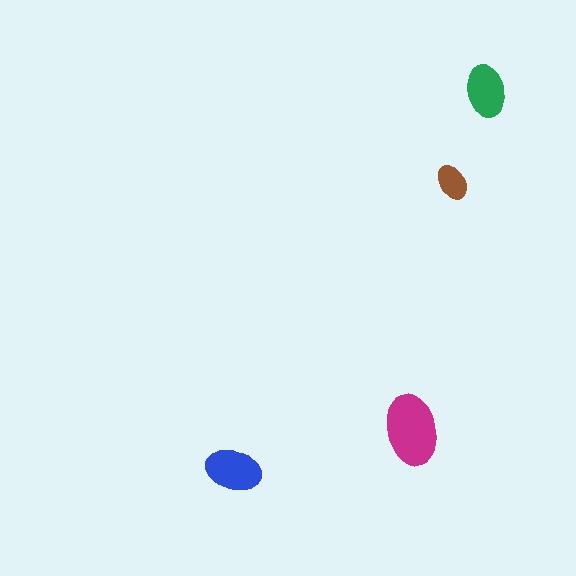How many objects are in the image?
There are 4 objects in the image.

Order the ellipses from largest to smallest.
the magenta one, the blue one, the green one, the brown one.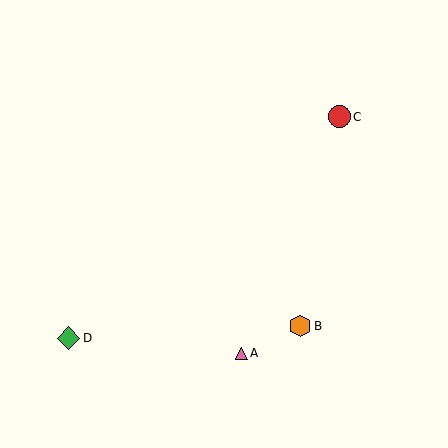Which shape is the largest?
The green diamond (labeled D) is the largest.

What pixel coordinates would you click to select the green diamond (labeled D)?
Click at (69, 338) to select the green diamond D.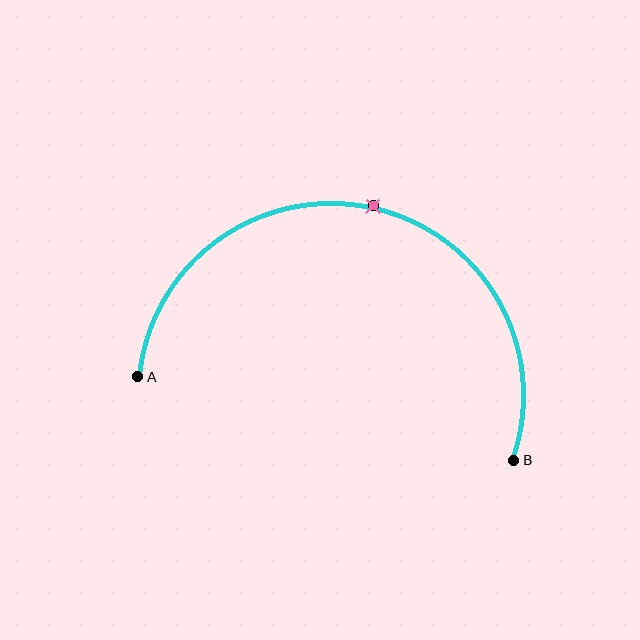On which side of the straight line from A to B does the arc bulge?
The arc bulges above the straight line connecting A and B.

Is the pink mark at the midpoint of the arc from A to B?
Yes. The pink mark lies on the arc at equal arc-length from both A and B — it is the arc midpoint.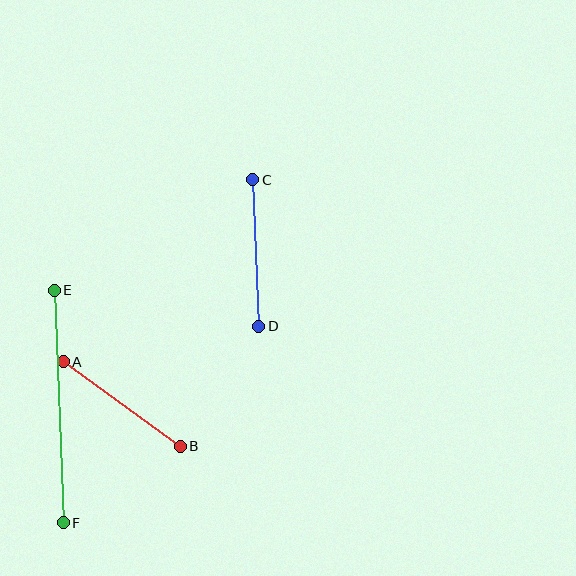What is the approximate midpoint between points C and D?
The midpoint is at approximately (256, 253) pixels.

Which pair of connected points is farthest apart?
Points E and F are farthest apart.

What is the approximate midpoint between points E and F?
The midpoint is at approximately (59, 406) pixels.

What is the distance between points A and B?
The distance is approximately 144 pixels.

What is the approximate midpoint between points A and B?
The midpoint is at approximately (122, 404) pixels.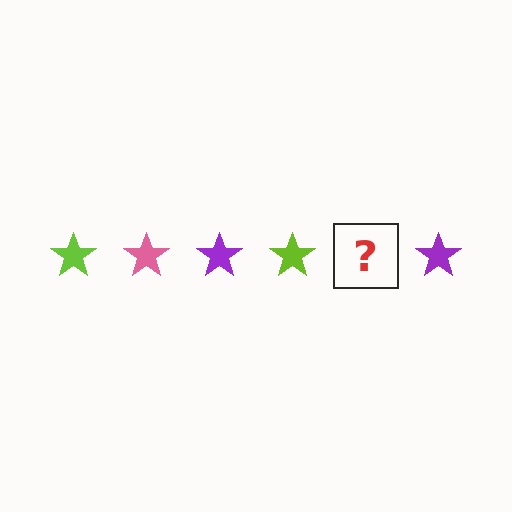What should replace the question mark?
The question mark should be replaced with a pink star.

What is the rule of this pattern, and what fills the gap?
The rule is that the pattern cycles through lime, pink, purple stars. The gap should be filled with a pink star.